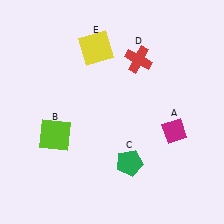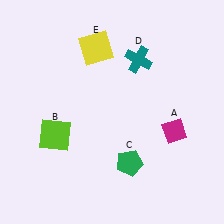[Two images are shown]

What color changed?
The cross (D) changed from red in Image 1 to teal in Image 2.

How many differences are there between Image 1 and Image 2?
There is 1 difference between the two images.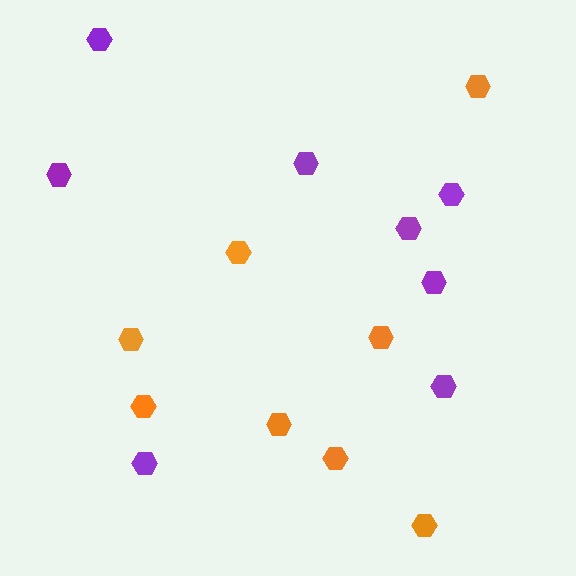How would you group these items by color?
There are 2 groups: one group of orange hexagons (8) and one group of purple hexagons (8).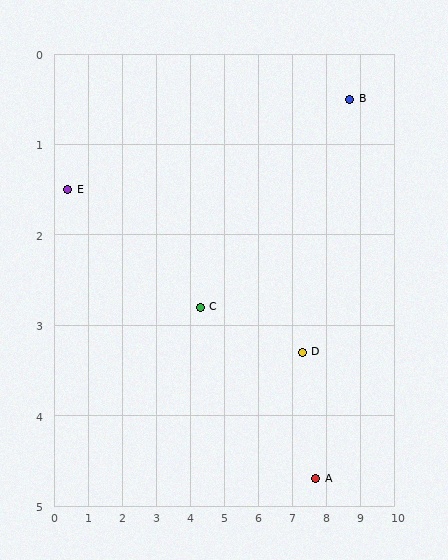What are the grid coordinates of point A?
Point A is at approximately (7.7, 4.7).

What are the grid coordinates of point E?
Point E is at approximately (0.4, 1.5).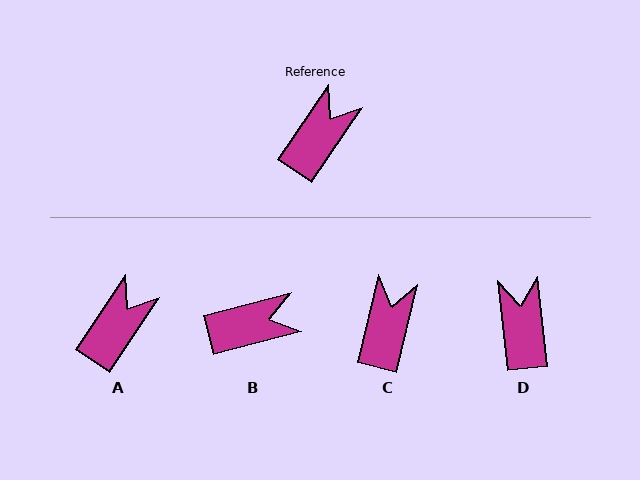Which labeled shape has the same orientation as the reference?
A.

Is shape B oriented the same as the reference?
No, it is off by about 42 degrees.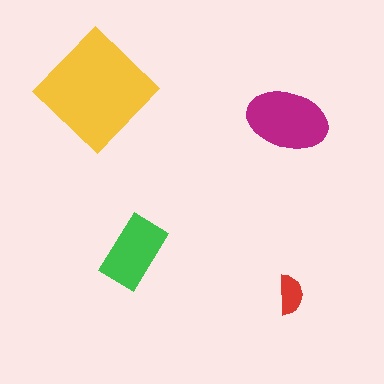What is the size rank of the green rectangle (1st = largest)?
3rd.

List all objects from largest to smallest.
The yellow diamond, the magenta ellipse, the green rectangle, the red semicircle.